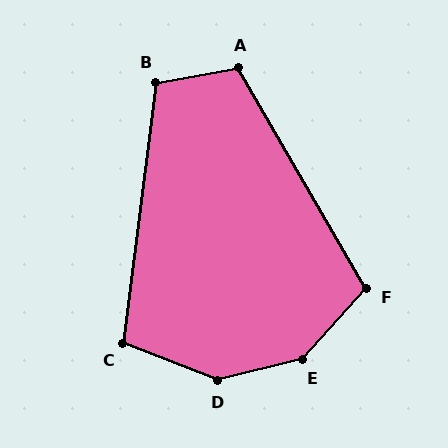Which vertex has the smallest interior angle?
C, at approximately 104 degrees.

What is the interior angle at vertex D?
Approximately 145 degrees (obtuse).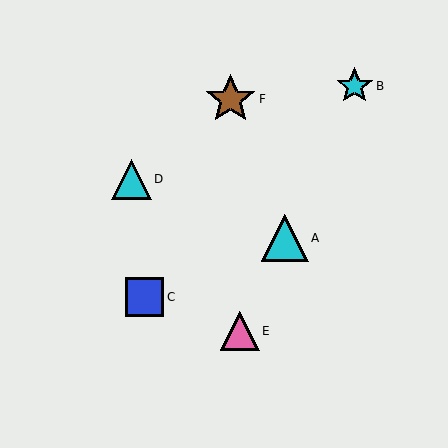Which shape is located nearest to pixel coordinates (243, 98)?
The brown star (labeled F) at (230, 99) is nearest to that location.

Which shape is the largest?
The brown star (labeled F) is the largest.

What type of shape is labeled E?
Shape E is a pink triangle.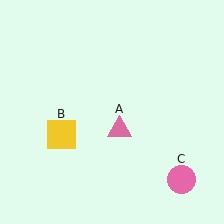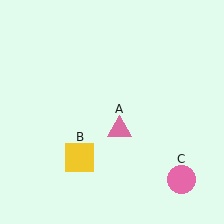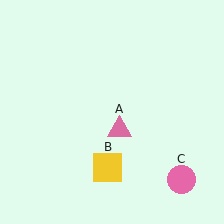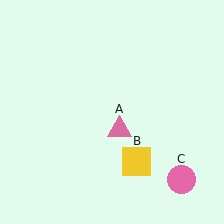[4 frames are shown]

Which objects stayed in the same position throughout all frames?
Pink triangle (object A) and pink circle (object C) remained stationary.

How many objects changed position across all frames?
1 object changed position: yellow square (object B).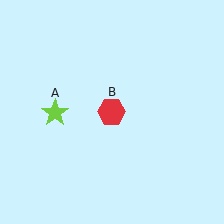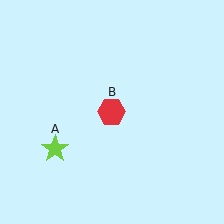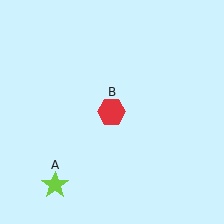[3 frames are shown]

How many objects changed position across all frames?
1 object changed position: lime star (object A).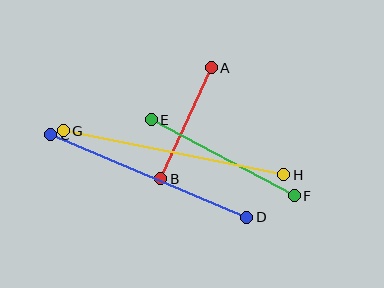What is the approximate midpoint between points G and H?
The midpoint is at approximately (173, 153) pixels.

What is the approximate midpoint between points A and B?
The midpoint is at approximately (186, 123) pixels.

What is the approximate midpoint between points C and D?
The midpoint is at approximately (149, 176) pixels.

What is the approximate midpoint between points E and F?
The midpoint is at approximately (223, 158) pixels.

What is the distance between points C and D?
The distance is approximately 213 pixels.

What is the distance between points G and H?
The distance is approximately 225 pixels.